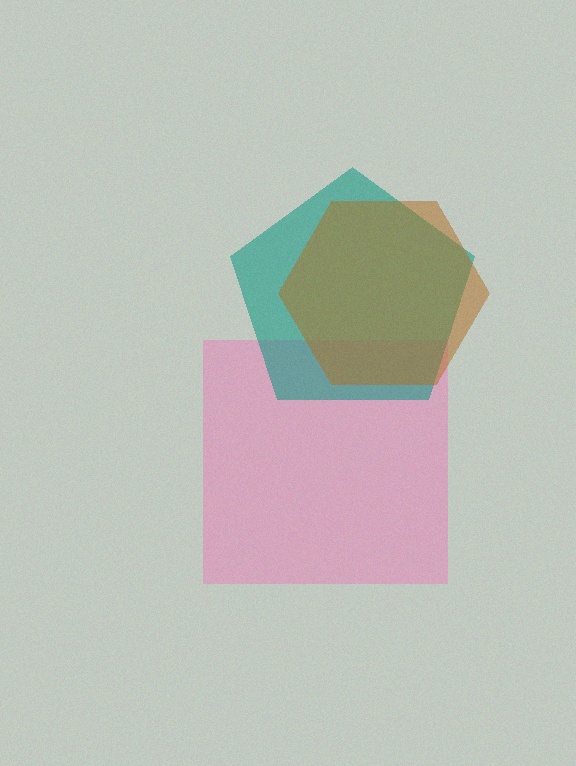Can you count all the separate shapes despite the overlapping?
Yes, there are 3 separate shapes.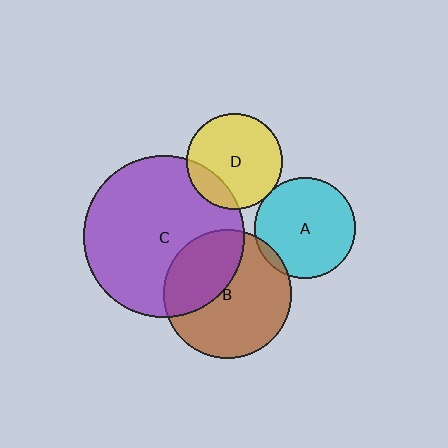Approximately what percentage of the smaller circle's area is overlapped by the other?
Approximately 5%.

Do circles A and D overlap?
Yes.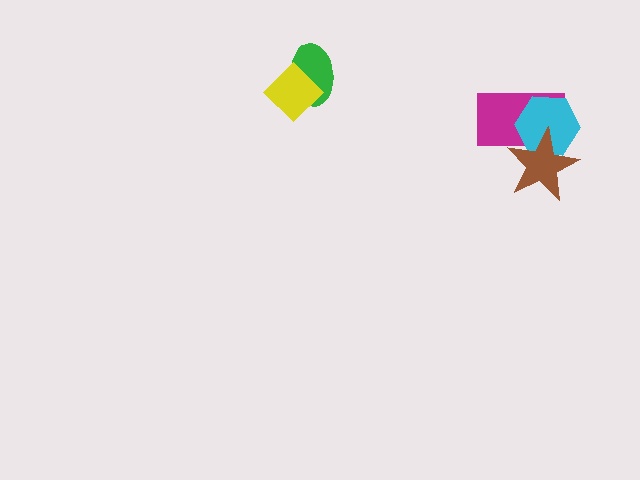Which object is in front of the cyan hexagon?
The brown star is in front of the cyan hexagon.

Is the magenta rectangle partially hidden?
Yes, it is partially covered by another shape.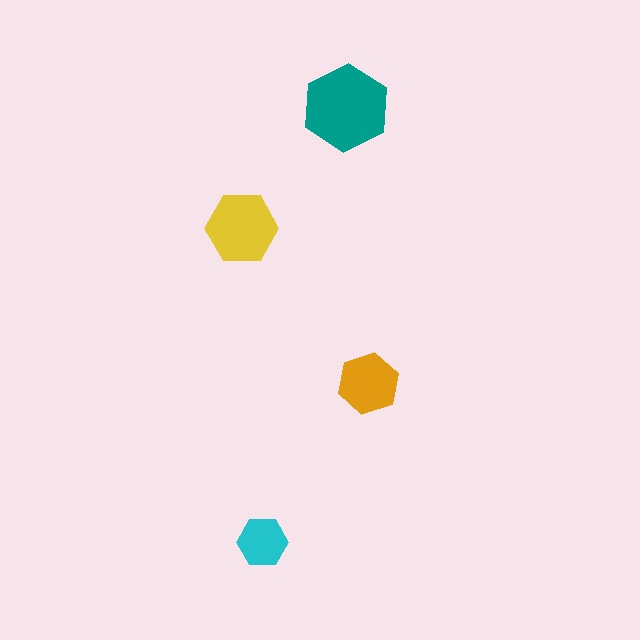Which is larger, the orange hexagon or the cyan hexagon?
The orange one.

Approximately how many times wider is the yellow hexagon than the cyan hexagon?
About 1.5 times wider.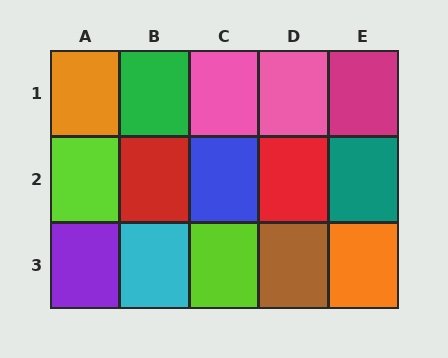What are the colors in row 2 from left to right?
Lime, red, blue, red, teal.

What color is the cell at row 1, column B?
Green.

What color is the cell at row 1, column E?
Magenta.